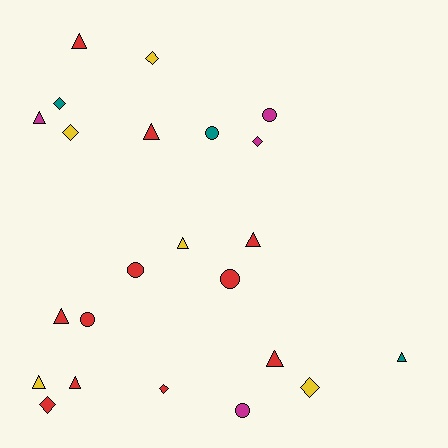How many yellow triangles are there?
There are 2 yellow triangles.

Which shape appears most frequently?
Triangle, with 10 objects.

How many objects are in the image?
There are 23 objects.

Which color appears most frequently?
Red, with 11 objects.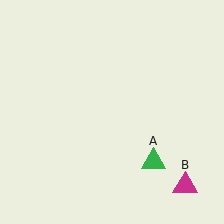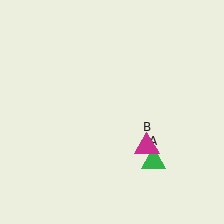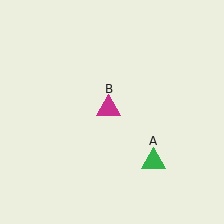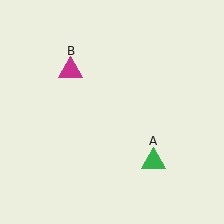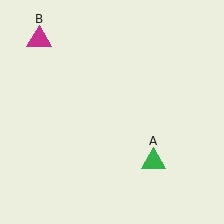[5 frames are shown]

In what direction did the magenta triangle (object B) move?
The magenta triangle (object B) moved up and to the left.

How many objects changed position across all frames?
1 object changed position: magenta triangle (object B).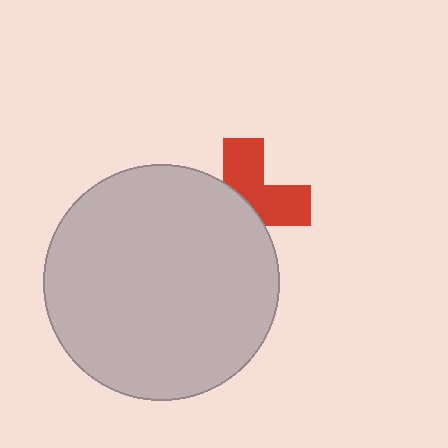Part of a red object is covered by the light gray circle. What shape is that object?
It is a cross.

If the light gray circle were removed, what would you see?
You would see the complete red cross.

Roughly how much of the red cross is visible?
About half of it is visible (roughly 47%).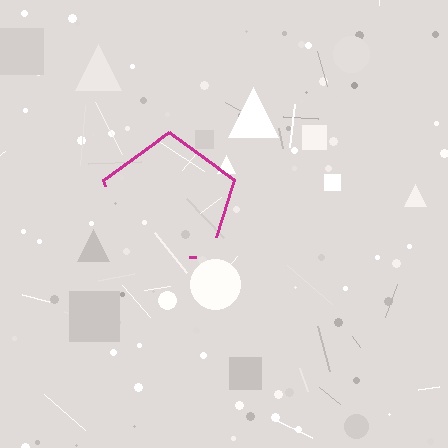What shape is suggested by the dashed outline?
The dashed outline suggests a pentagon.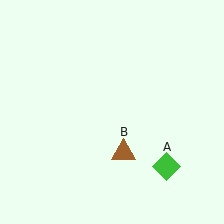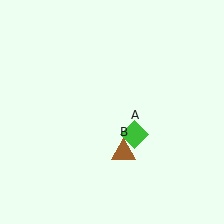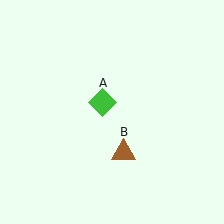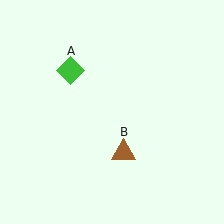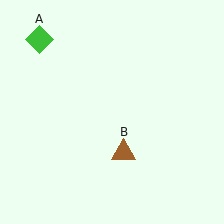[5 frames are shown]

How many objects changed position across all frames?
1 object changed position: green diamond (object A).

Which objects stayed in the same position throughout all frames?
Brown triangle (object B) remained stationary.